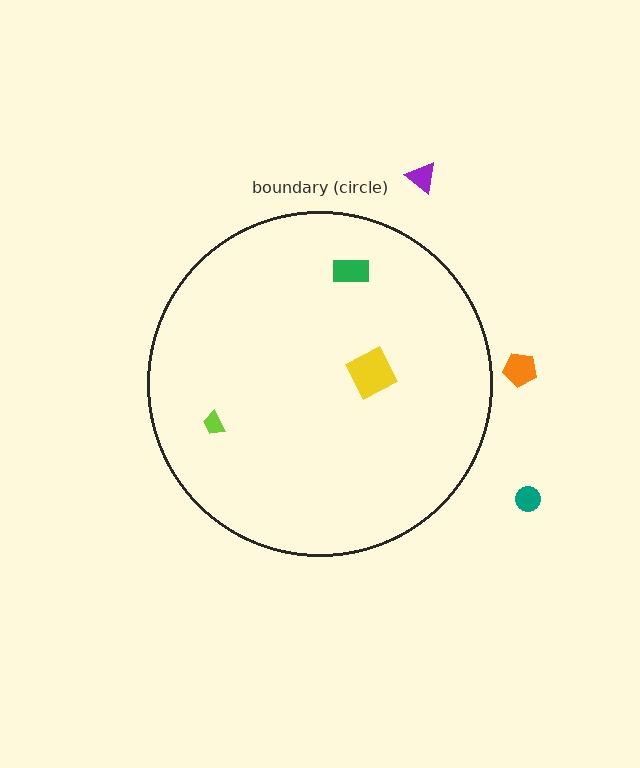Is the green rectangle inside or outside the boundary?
Inside.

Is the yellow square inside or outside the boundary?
Inside.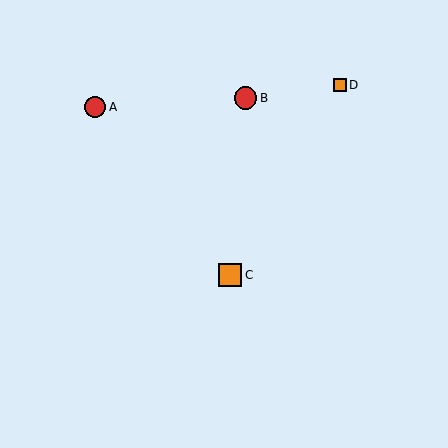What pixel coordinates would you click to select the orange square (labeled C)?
Click at (230, 275) to select the orange square C.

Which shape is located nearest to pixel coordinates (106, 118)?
The red circle (labeled A) at (95, 107) is nearest to that location.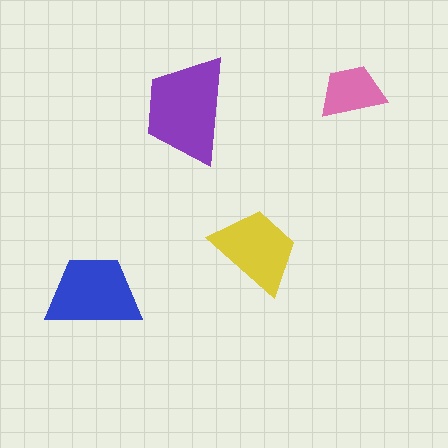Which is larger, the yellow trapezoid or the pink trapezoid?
The yellow one.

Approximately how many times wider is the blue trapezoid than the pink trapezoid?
About 1.5 times wider.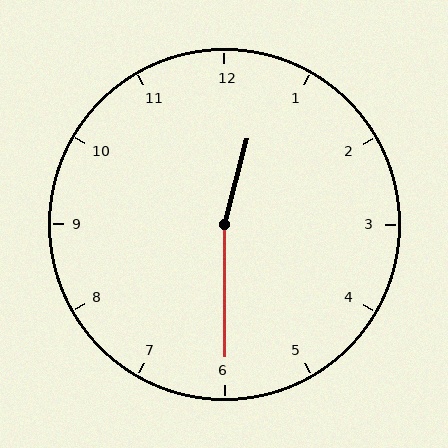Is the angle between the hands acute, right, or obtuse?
It is obtuse.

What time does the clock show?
12:30.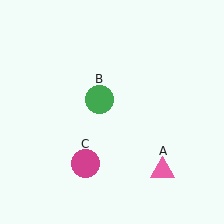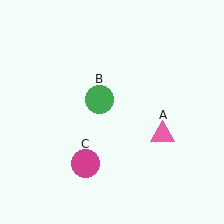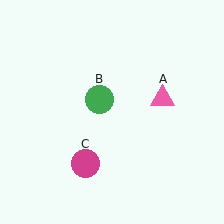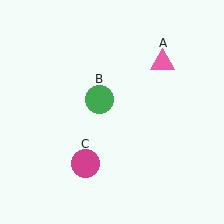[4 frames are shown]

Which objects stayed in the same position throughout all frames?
Green circle (object B) and magenta circle (object C) remained stationary.